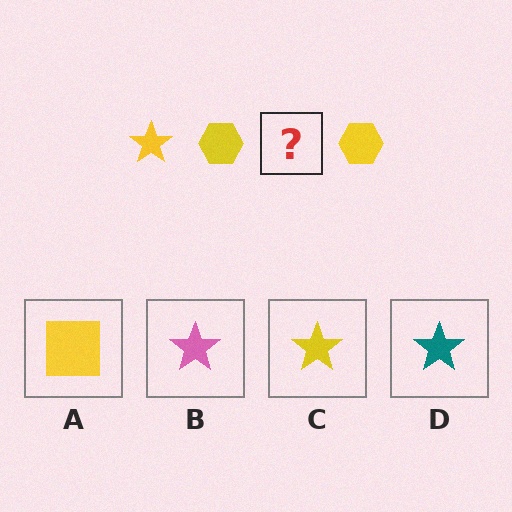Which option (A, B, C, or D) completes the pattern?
C.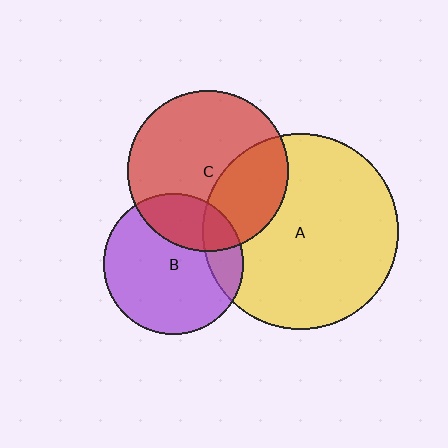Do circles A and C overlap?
Yes.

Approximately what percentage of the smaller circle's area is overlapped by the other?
Approximately 30%.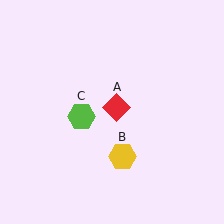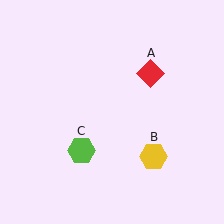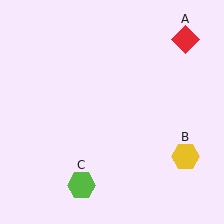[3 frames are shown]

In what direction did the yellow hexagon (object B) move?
The yellow hexagon (object B) moved right.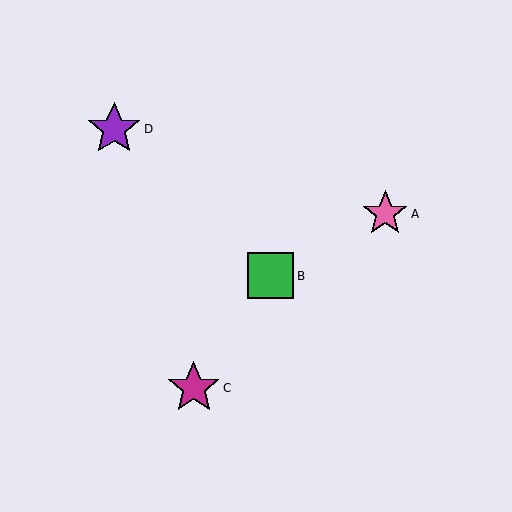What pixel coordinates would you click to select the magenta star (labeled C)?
Click at (194, 388) to select the magenta star C.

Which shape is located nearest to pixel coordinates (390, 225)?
The pink star (labeled A) at (385, 214) is nearest to that location.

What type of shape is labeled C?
Shape C is a magenta star.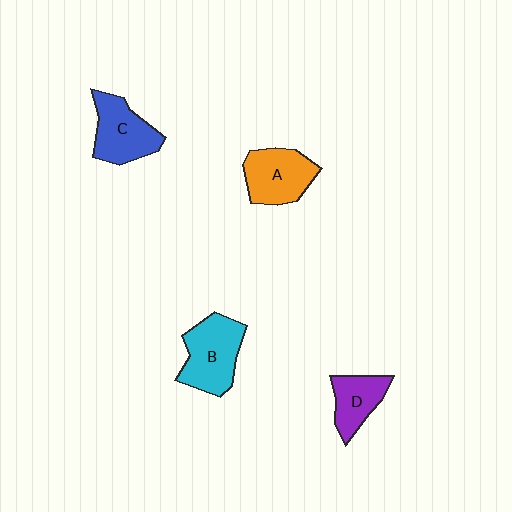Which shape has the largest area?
Shape B (cyan).